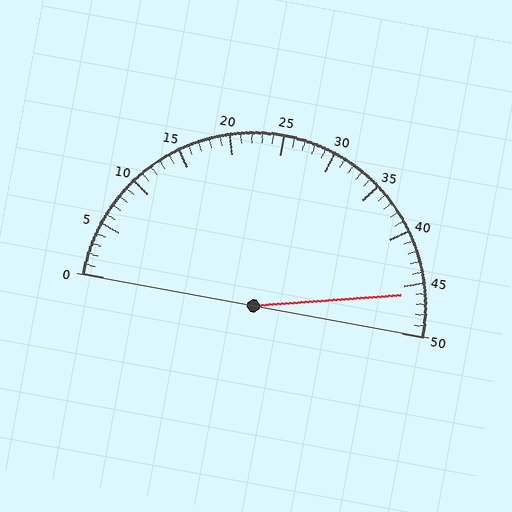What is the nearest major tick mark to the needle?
The nearest major tick mark is 45.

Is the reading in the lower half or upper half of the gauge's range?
The reading is in the upper half of the range (0 to 50).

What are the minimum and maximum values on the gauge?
The gauge ranges from 0 to 50.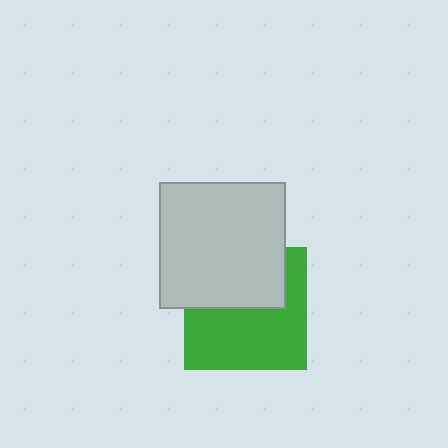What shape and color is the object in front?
The object in front is a light gray square.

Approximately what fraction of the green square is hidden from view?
Roughly 42% of the green square is hidden behind the light gray square.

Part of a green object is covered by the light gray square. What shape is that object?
It is a square.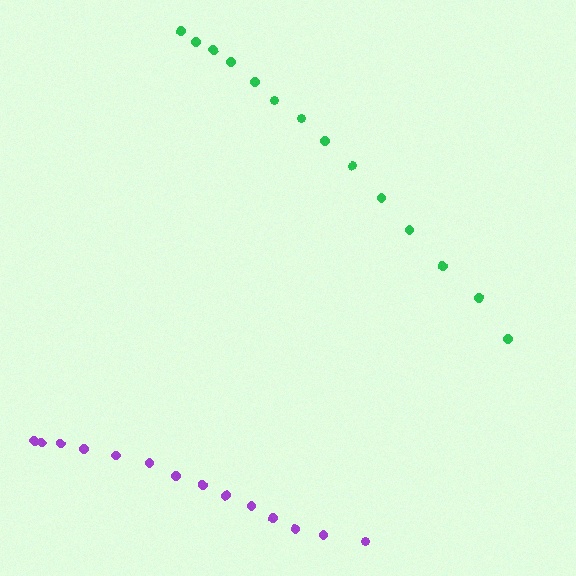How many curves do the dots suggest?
There are 2 distinct paths.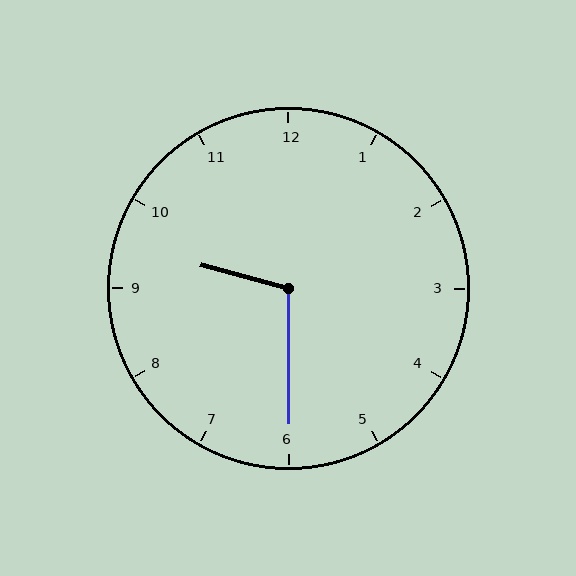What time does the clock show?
9:30.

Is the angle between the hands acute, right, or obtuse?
It is obtuse.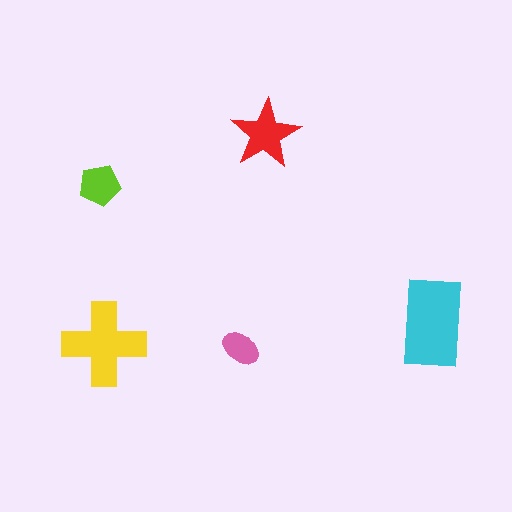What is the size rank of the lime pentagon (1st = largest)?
4th.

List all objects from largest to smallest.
The cyan rectangle, the yellow cross, the red star, the lime pentagon, the pink ellipse.